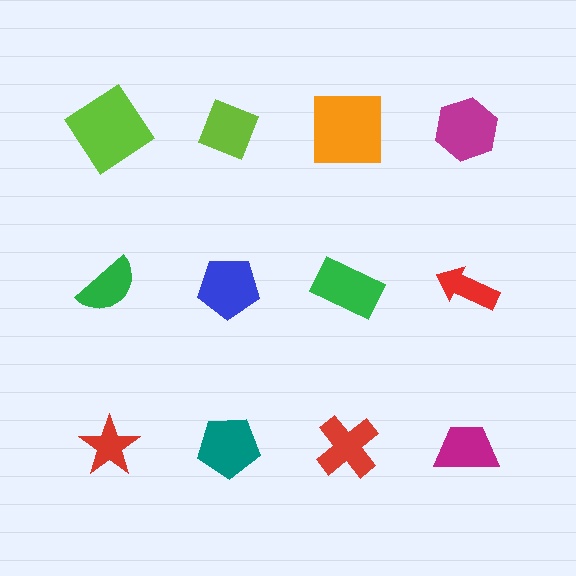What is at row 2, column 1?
A green semicircle.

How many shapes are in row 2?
4 shapes.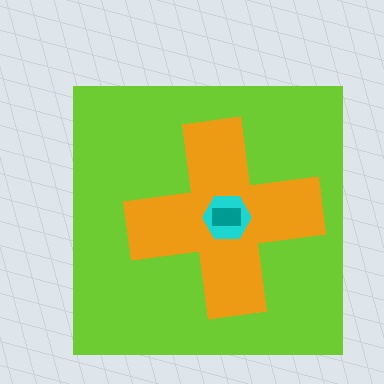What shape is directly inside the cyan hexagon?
The teal rectangle.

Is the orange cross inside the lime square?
Yes.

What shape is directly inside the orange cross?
The cyan hexagon.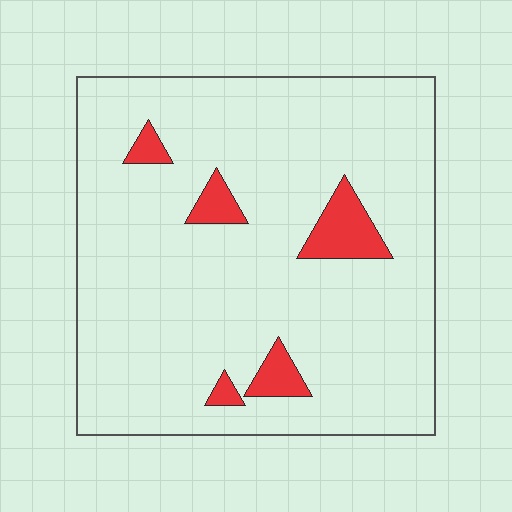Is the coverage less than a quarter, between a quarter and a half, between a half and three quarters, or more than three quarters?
Less than a quarter.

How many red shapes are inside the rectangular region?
5.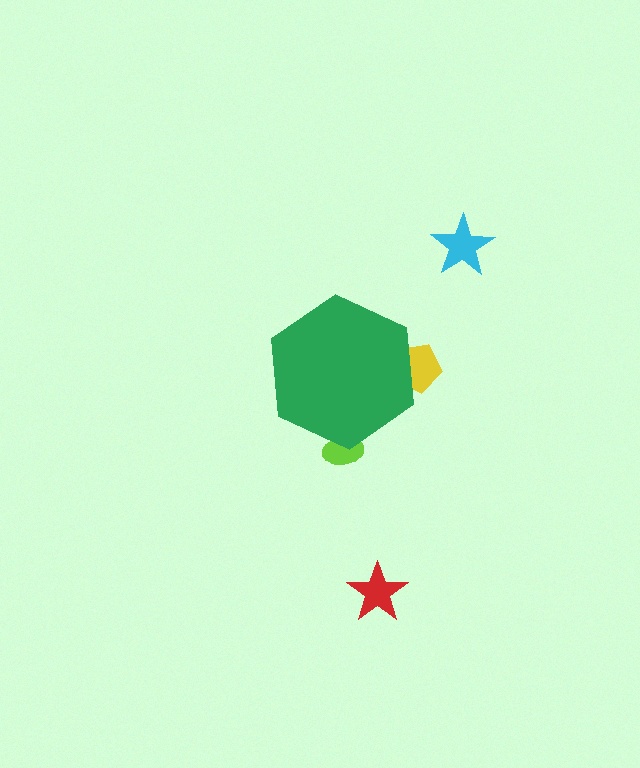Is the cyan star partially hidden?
No, the cyan star is fully visible.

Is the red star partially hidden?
No, the red star is fully visible.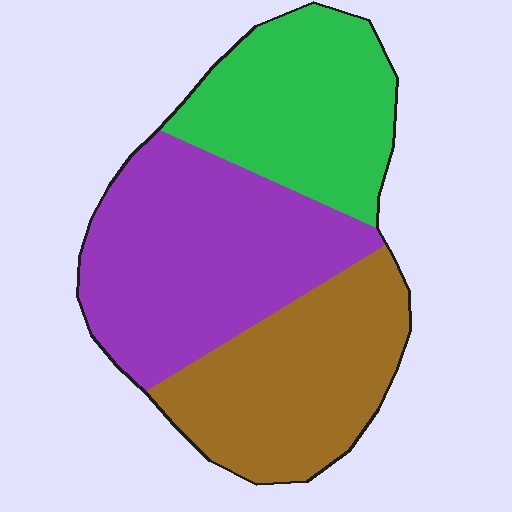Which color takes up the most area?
Purple, at roughly 40%.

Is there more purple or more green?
Purple.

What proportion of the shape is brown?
Brown takes up between a sixth and a third of the shape.